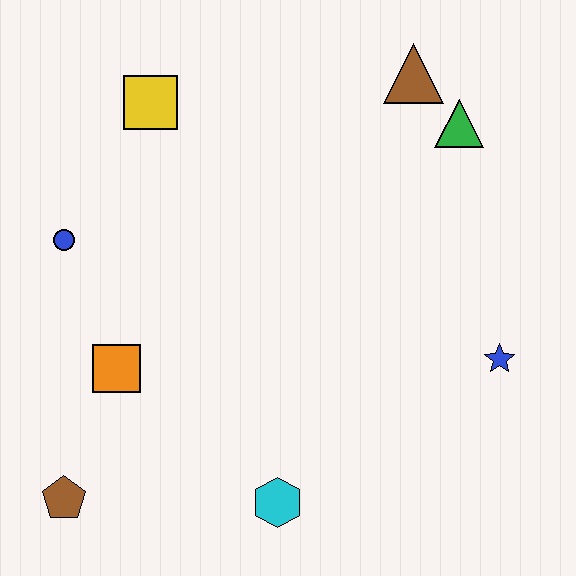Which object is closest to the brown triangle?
The green triangle is closest to the brown triangle.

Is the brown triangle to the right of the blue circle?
Yes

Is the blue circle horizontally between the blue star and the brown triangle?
No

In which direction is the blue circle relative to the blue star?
The blue circle is to the left of the blue star.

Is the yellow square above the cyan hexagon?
Yes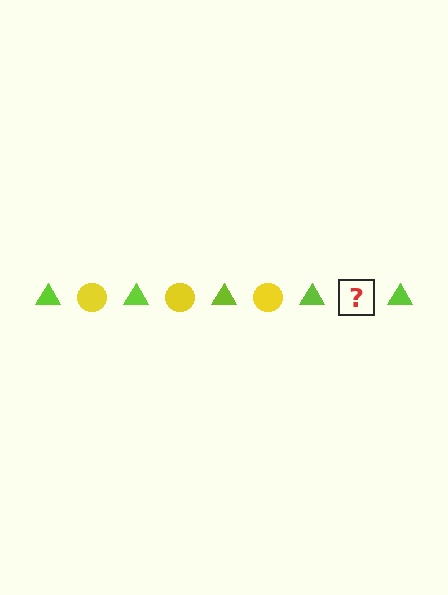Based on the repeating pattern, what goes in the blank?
The blank should be a yellow circle.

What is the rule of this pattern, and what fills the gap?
The rule is that the pattern alternates between lime triangle and yellow circle. The gap should be filled with a yellow circle.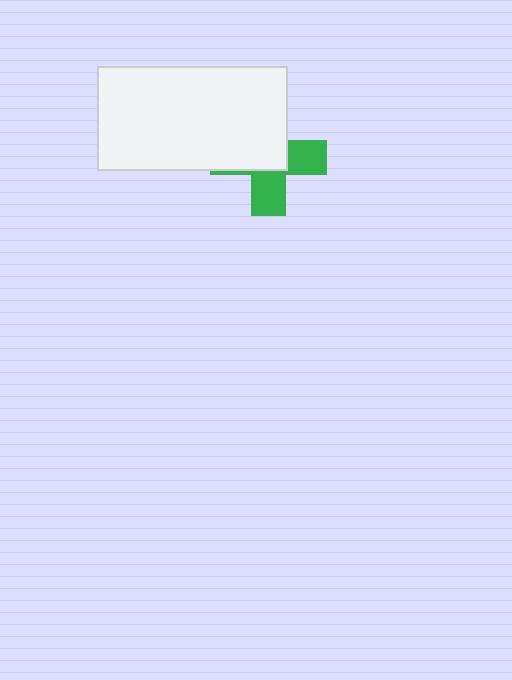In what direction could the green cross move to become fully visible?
The green cross could move toward the lower-right. That would shift it out from behind the white rectangle entirely.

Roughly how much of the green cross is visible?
A small part of it is visible (roughly 45%).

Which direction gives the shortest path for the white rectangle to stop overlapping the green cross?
Moving toward the upper-left gives the shortest separation.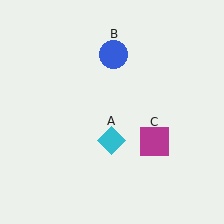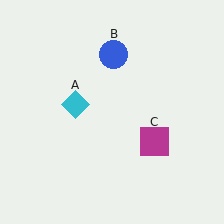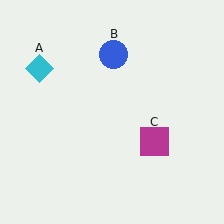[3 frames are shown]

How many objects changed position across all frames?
1 object changed position: cyan diamond (object A).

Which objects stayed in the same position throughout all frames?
Blue circle (object B) and magenta square (object C) remained stationary.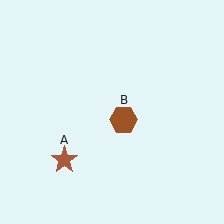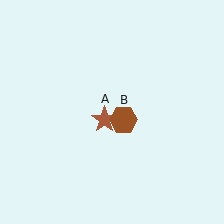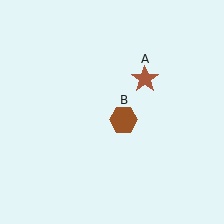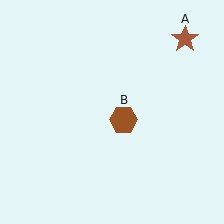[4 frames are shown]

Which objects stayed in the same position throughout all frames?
Brown hexagon (object B) remained stationary.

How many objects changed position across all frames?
1 object changed position: brown star (object A).